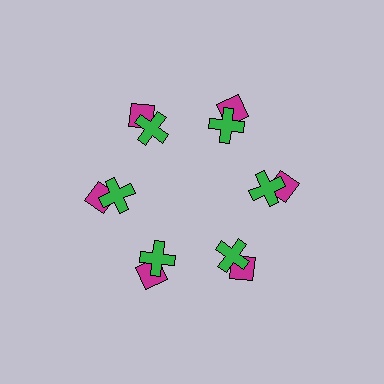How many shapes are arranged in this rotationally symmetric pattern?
There are 12 shapes, arranged in 6 groups of 2.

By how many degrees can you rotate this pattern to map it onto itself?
The pattern maps onto itself every 60 degrees of rotation.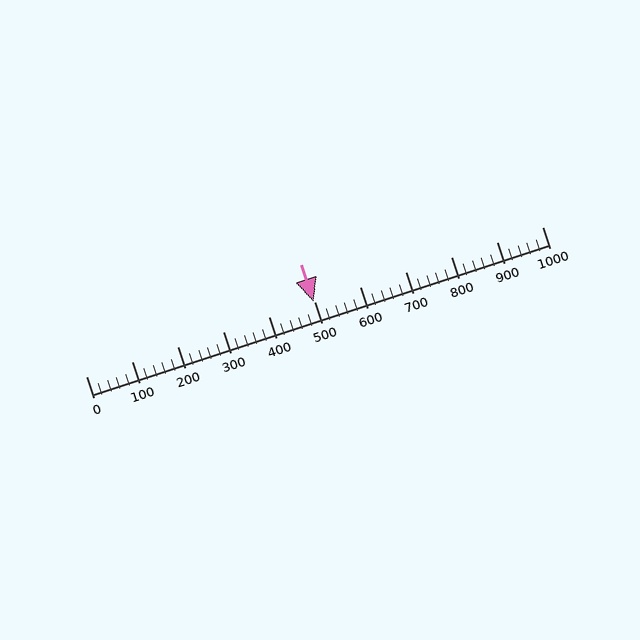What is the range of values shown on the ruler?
The ruler shows values from 0 to 1000.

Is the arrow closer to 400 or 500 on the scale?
The arrow is closer to 500.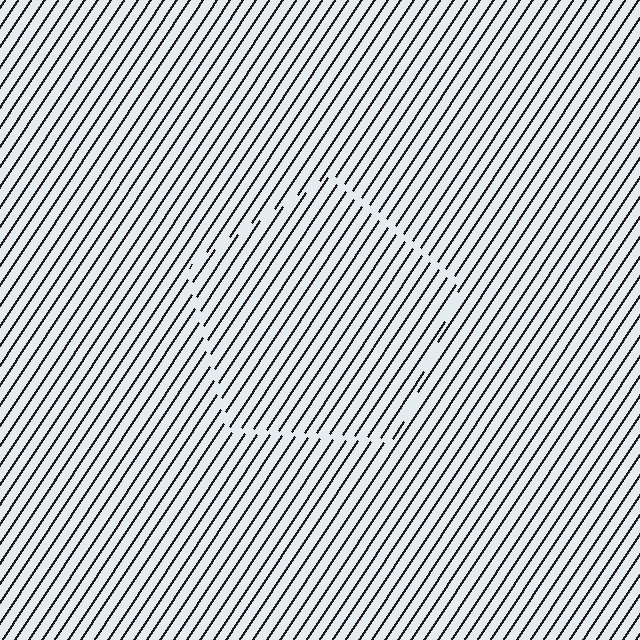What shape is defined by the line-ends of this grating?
An illusory pentagon. The interior of the shape contains the same grating, shifted by half a period — the contour is defined by the phase discontinuity where line-ends from the inner and outer gratings abut.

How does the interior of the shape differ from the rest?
The interior of the shape contains the same grating, shifted by half a period — the contour is defined by the phase discontinuity where line-ends from the inner and outer gratings abut.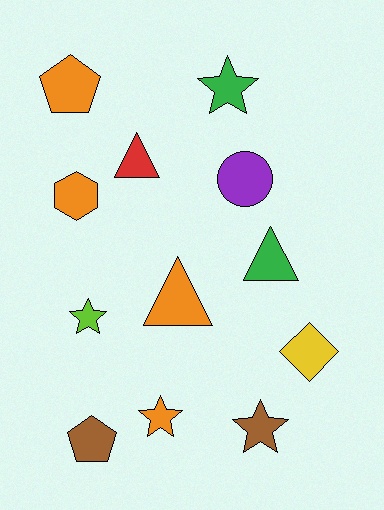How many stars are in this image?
There are 4 stars.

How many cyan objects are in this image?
There are no cyan objects.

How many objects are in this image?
There are 12 objects.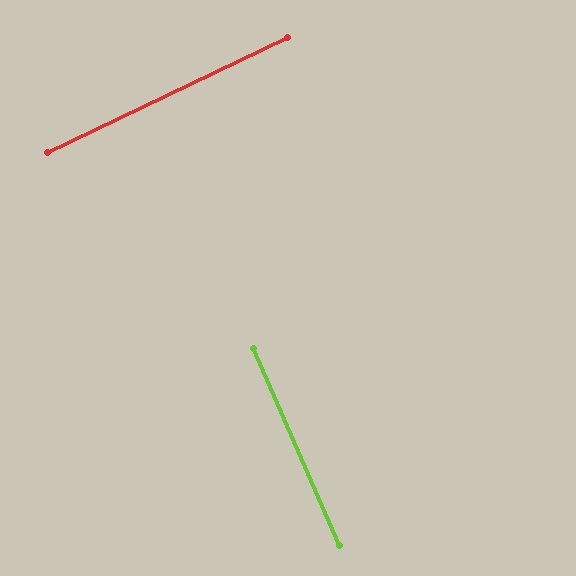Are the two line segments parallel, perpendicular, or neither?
Perpendicular — they meet at approximately 88°.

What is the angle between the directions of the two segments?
Approximately 88 degrees.